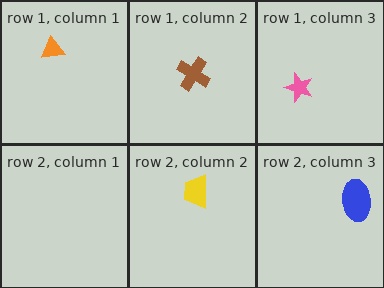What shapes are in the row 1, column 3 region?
The pink star.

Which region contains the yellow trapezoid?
The row 2, column 2 region.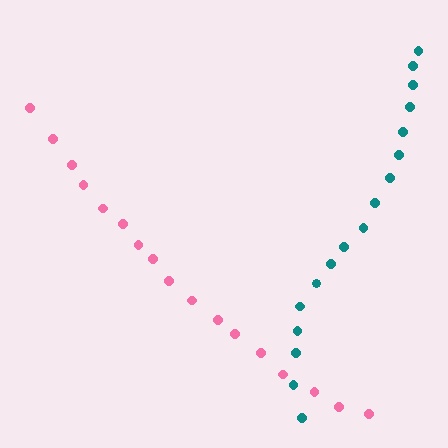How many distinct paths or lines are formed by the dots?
There are 2 distinct paths.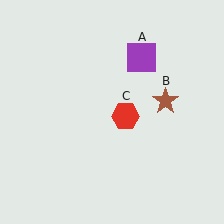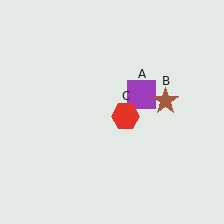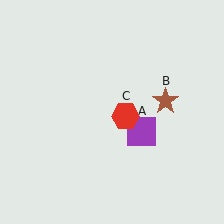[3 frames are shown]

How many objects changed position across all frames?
1 object changed position: purple square (object A).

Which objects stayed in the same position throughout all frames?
Brown star (object B) and red hexagon (object C) remained stationary.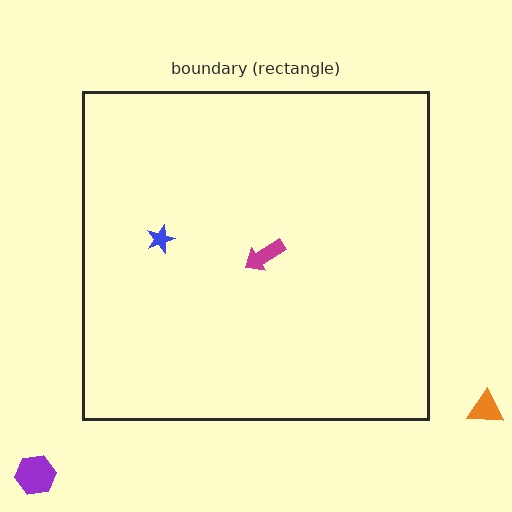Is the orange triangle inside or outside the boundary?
Outside.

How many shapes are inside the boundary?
2 inside, 2 outside.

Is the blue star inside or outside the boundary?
Inside.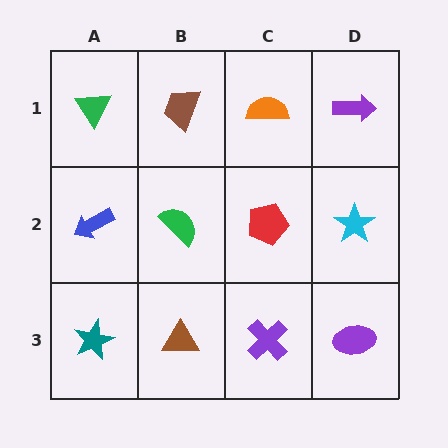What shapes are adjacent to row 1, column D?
A cyan star (row 2, column D), an orange semicircle (row 1, column C).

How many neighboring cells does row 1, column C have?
3.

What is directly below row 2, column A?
A teal star.